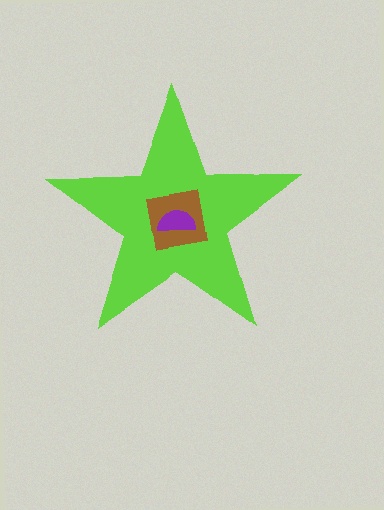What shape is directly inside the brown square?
The purple semicircle.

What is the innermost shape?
The purple semicircle.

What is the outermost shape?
The lime star.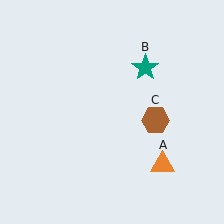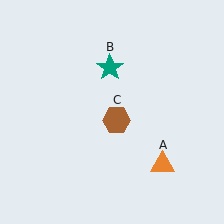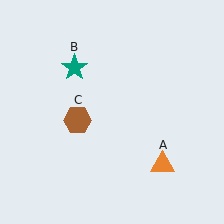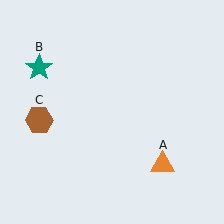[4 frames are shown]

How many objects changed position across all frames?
2 objects changed position: teal star (object B), brown hexagon (object C).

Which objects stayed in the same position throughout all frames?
Orange triangle (object A) remained stationary.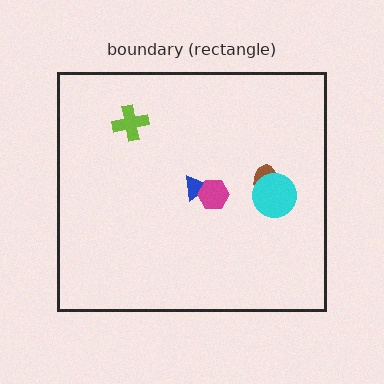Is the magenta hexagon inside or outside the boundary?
Inside.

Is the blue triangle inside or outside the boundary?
Inside.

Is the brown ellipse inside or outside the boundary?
Inside.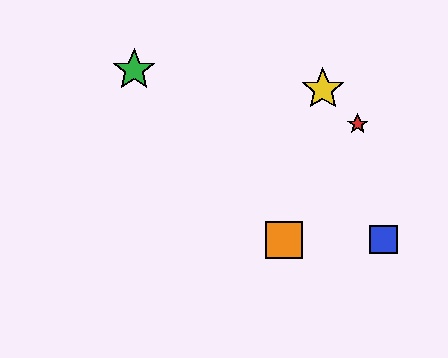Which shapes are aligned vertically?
The purple star, the orange square are aligned vertically.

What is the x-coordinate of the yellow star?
The yellow star is at x≈323.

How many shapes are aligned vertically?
2 shapes (the purple star, the orange square) are aligned vertically.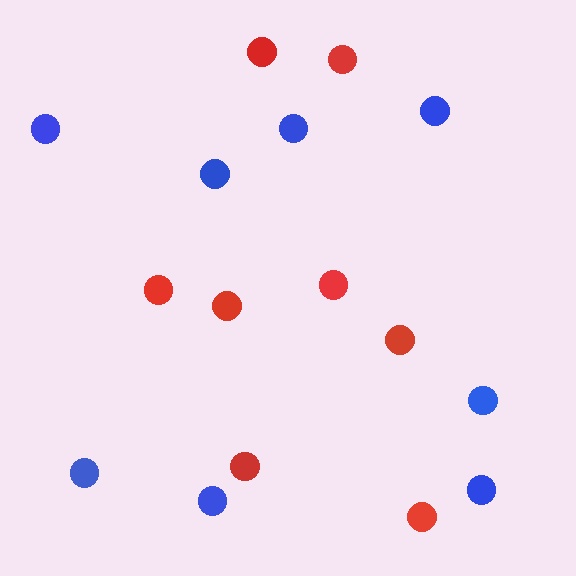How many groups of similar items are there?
There are 2 groups: one group of blue circles (8) and one group of red circles (8).